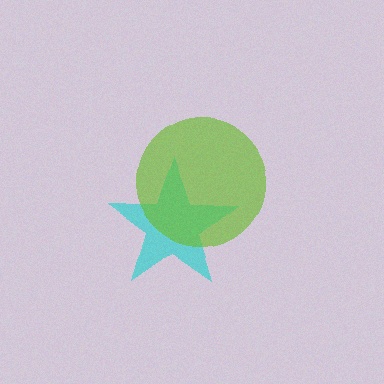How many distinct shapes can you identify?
There are 2 distinct shapes: a cyan star, a lime circle.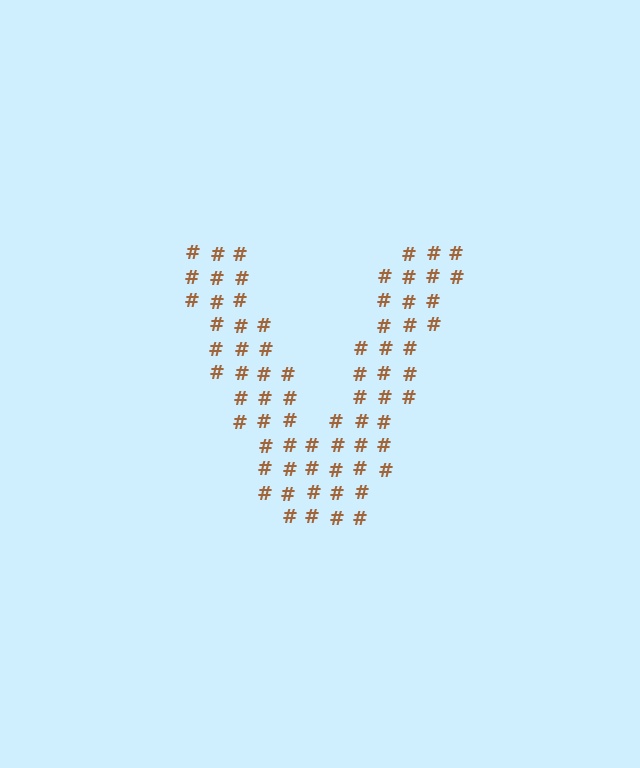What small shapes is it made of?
It is made of small hash symbols.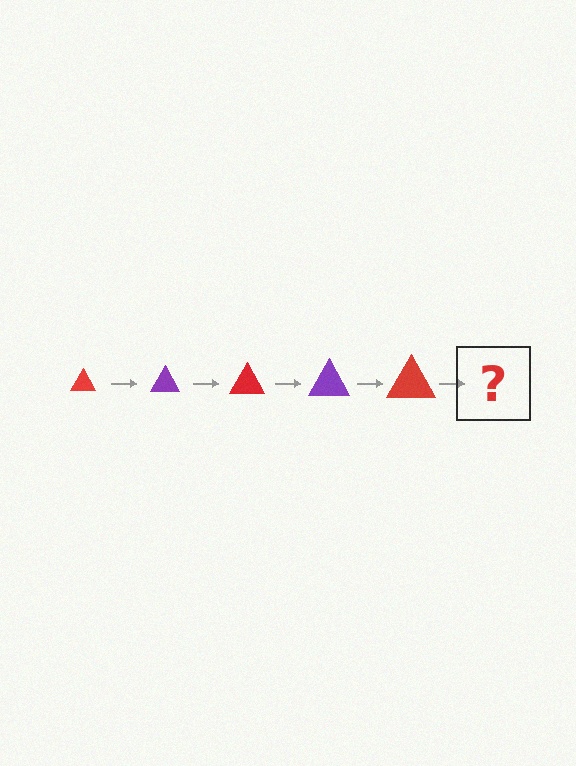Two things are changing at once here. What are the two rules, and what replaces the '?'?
The two rules are that the triangle grows larger each step and the color cycles through red and purple. The '?' should be a purple triangle, larger than the previous one.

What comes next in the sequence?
The next element should be a purple triangle, larger than the previous one.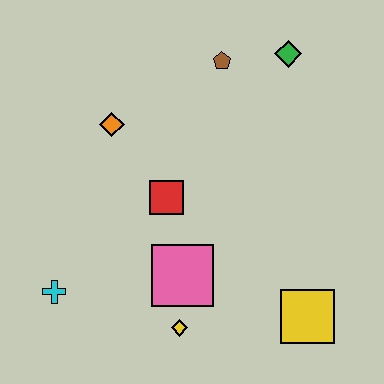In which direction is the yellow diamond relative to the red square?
The yellow diamond is below the red square.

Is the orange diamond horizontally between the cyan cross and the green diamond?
Yes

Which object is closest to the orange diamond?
The red square is closest to the orange diamond.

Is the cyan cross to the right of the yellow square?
No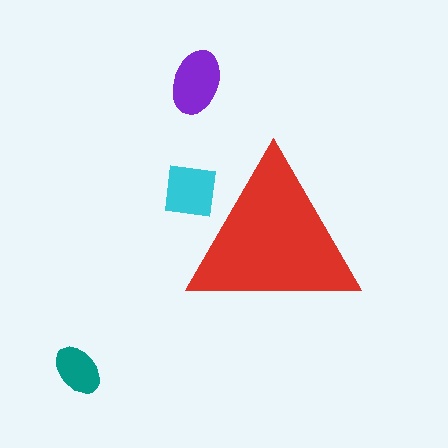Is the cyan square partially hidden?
Yes, the cyan square is partially hidden behind the red triangle.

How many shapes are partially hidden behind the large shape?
1 shape is partially hidden.